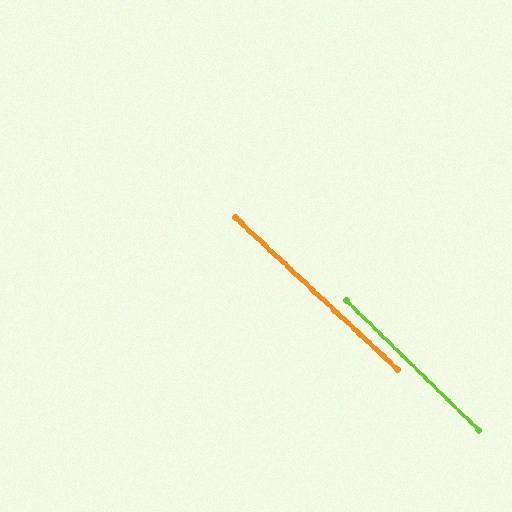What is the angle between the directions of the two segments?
Approximately 1 degree.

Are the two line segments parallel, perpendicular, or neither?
Parallel — their directions differ by only 1.3°.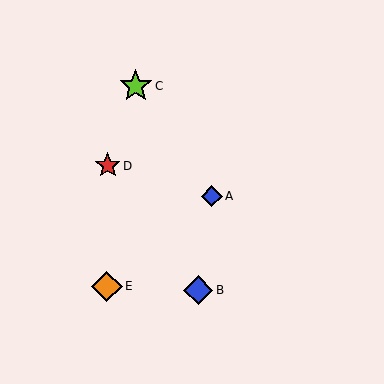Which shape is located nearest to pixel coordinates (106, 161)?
The red star (labeled D) at (108, 166) is nearest to that location.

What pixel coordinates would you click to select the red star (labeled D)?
Click at (108, 166) to select the red star D.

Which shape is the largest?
The lime star (labeled C) is the largest.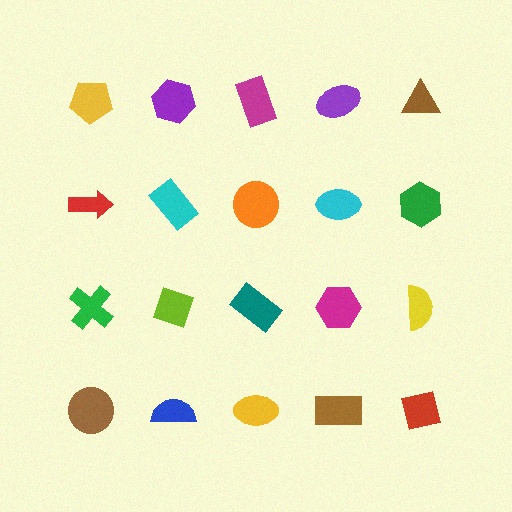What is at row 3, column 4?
A magenta hexagon.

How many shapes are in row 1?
5 shapes.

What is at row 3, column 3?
A teal rectangle.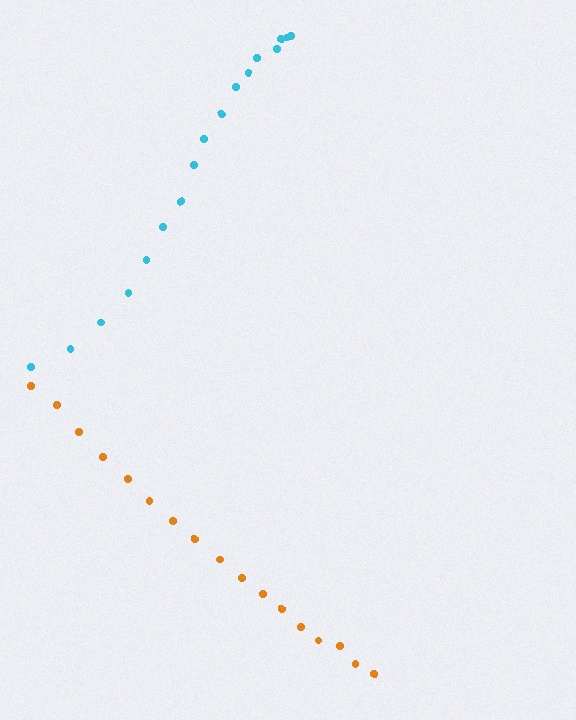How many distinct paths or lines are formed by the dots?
There are 2 distinct paths.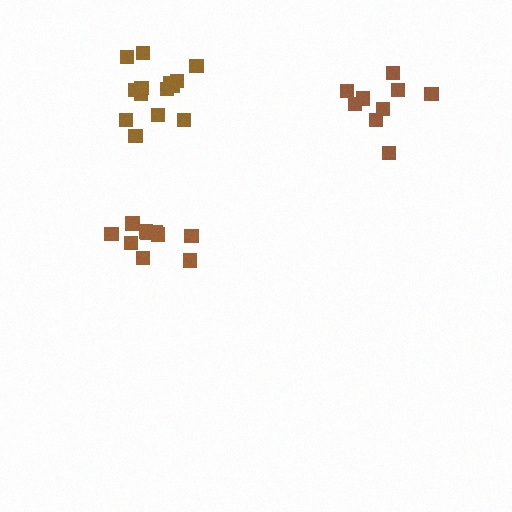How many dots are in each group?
Group 1: 14 dots, Group 2: 9 dots, Group 3: 10 dots (33 total).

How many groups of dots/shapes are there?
There are 3 groups.